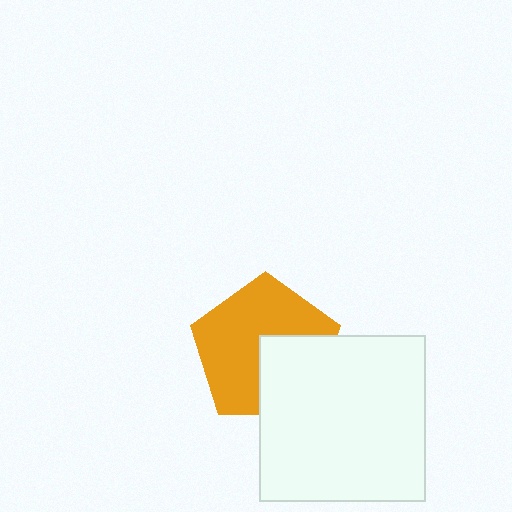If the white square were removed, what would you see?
You would see the complete orange pentagon.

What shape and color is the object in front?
The object in front is a white square.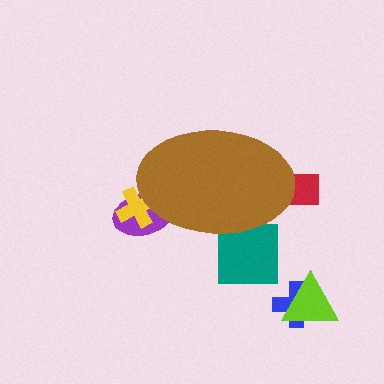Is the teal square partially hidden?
Yes, the teal square is partially hidden behind the brown ellipse.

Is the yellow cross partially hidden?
Yes, the yellow cross is partially hidden behind the brown ellipse.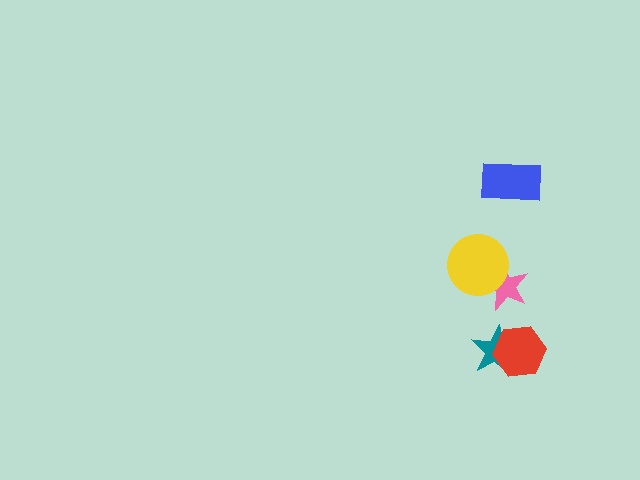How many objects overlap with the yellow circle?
1 object overlaps with the yellow circle.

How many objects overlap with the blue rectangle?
0 objects overlap with the blue rectangle.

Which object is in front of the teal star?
The red hexagon is in front of the teal star.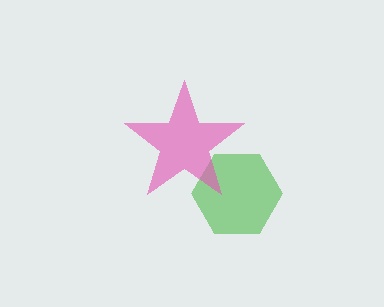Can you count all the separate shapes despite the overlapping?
Yes, there are 2 separate shapes.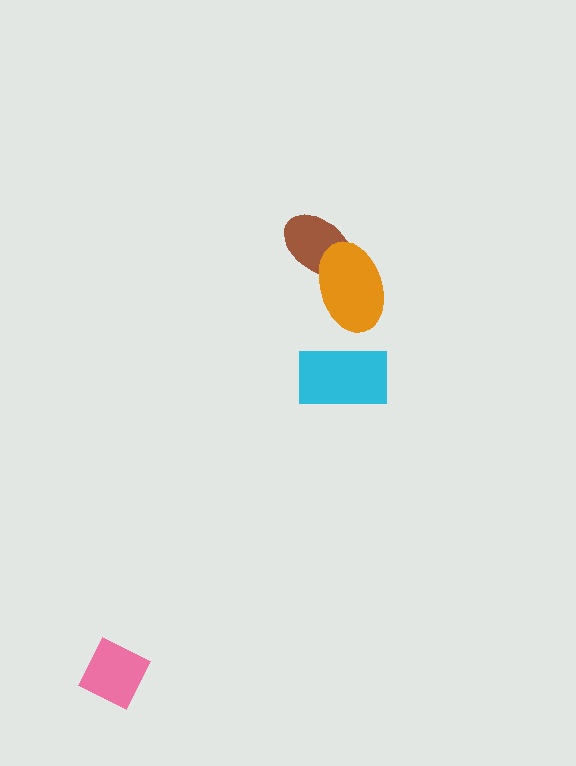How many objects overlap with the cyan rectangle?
0 objects overlap with the cyan rectangle.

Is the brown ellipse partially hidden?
Yes, it is partially covered by another shape.